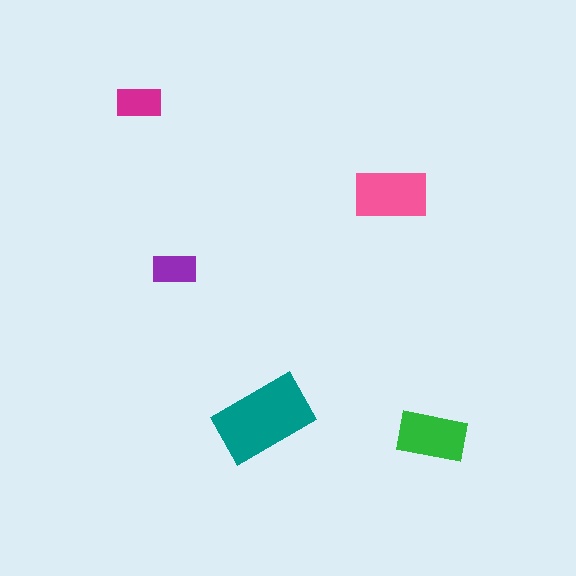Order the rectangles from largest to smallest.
the teal one, the pink one, the green one, the magenta one, the purple one.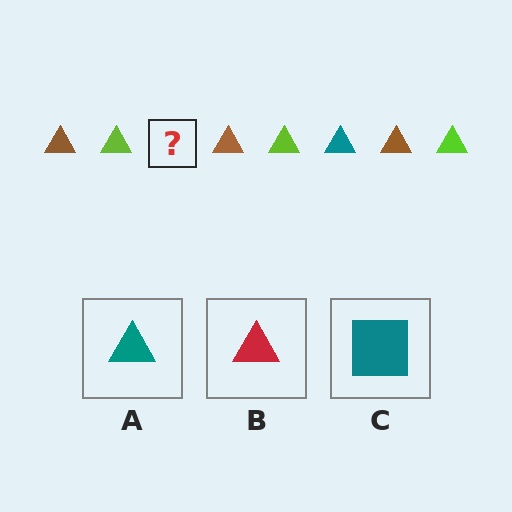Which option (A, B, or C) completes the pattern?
A.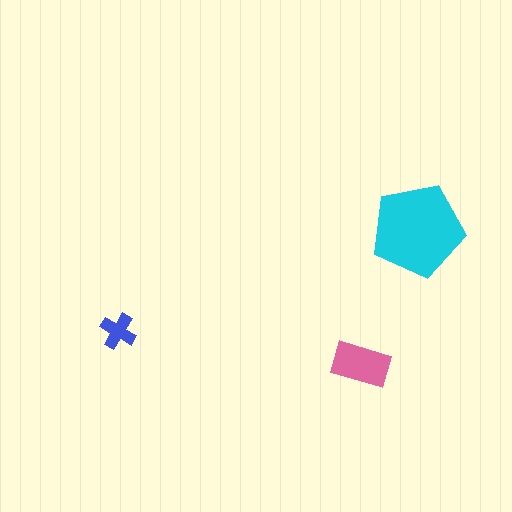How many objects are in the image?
There are 3 objects in the image.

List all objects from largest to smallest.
The cyan pentagon, the pink rectangle, the blue cross.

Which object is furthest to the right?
The cyan pentagon is rightmost.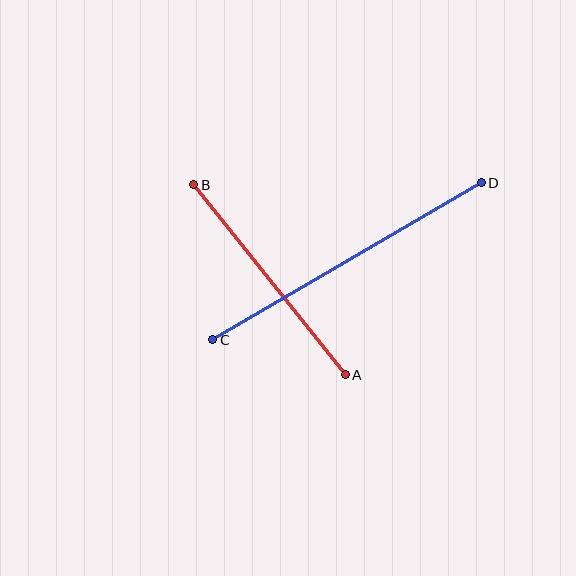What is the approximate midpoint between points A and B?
The midpoint is at approximately (269, 280) pixels.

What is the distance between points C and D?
The distance is approximately 311 pixels.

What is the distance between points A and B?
The distance is approximately 243 pixels.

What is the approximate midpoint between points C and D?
The midpoint is at approximately (347, 261) pixels.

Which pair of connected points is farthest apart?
Points C and D are farthest apart.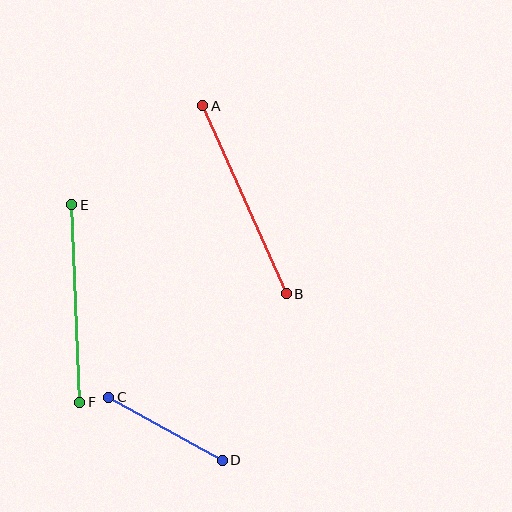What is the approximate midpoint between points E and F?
The midpoint is at approximately (76, 303) pixels.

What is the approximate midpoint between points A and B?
The midpoint is at approximately (244, 200) pixels.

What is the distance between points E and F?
The distance is approximately 198 pixels.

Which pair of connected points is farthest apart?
Points A and B are farthest apart.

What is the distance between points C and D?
The distance is approximately 130 pixels.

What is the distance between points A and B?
The distance is approximately 206 pixels.